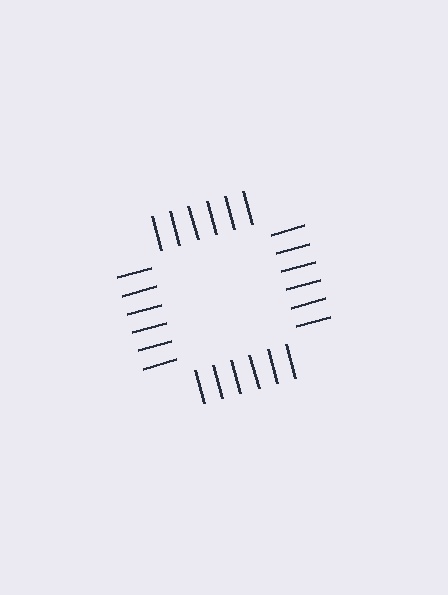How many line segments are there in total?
24 — 6 along each of the 4 edges.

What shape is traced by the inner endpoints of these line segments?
An illusory square — the line segments terminate on its edges but no continuous stroke is drawn.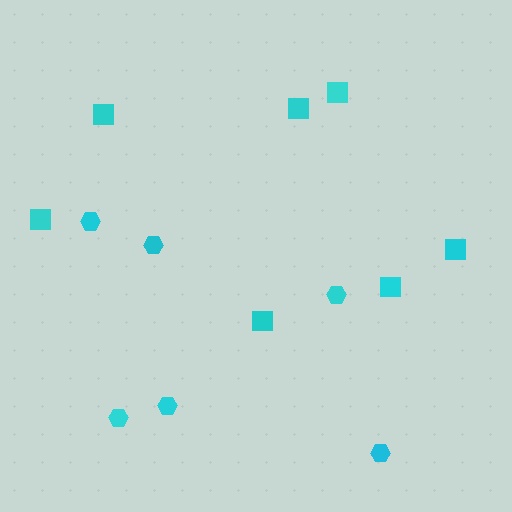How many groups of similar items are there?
There are 2 groups: one group of hexagons (6) and one group of squares (7).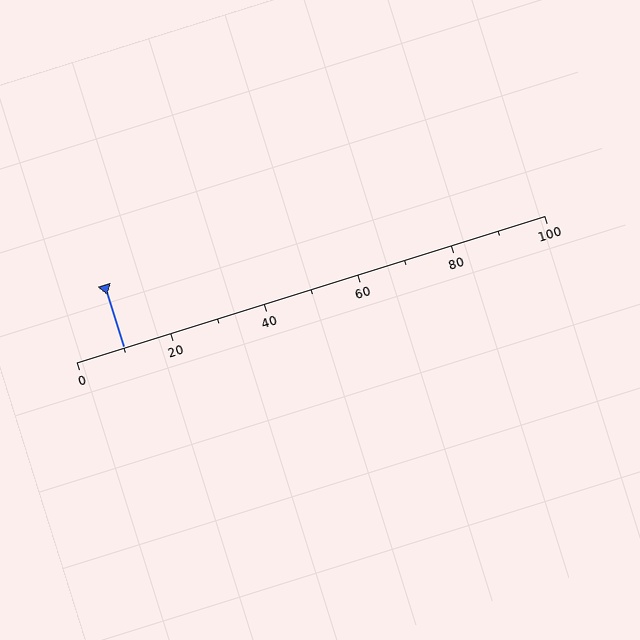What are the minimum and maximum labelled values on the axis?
The axis runs from 0 to 100.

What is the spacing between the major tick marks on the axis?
The major ticks are spaced 20 apart.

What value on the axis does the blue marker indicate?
The marker indicates approximately 10.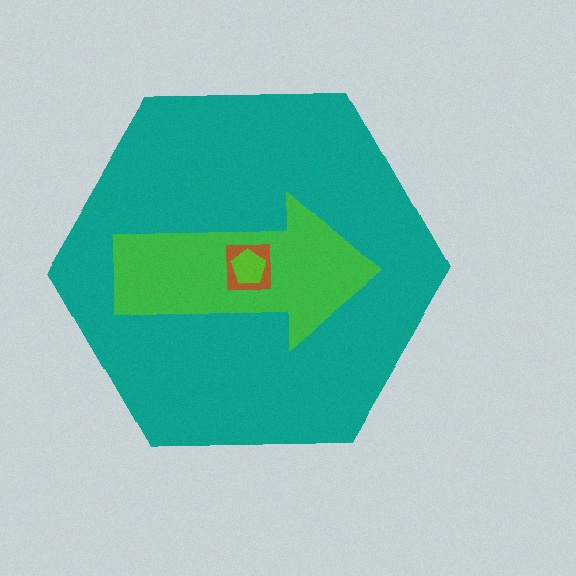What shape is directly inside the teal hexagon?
The green arrow.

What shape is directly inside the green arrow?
The brown square.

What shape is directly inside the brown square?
The lime pentagon.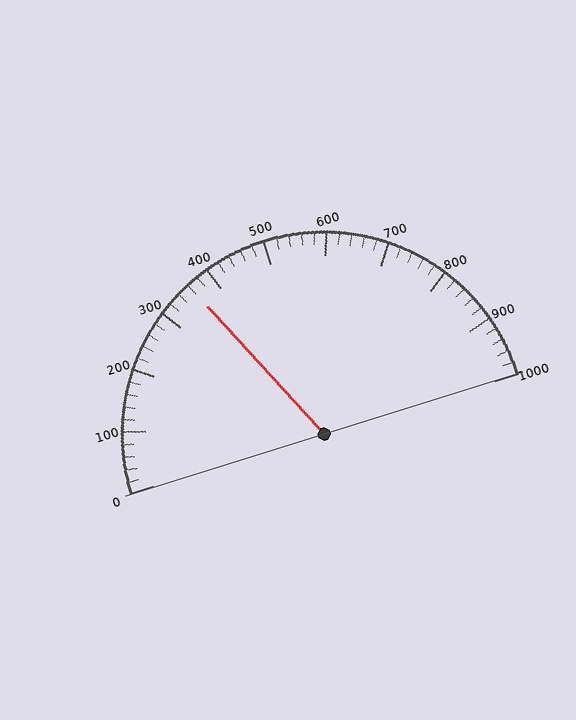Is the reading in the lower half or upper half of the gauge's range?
The reading is in the lower half of the range (0 to 1000).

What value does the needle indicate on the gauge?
The needle indicates approximately 360.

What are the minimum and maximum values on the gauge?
The gauge ranges from 0 to 1000.